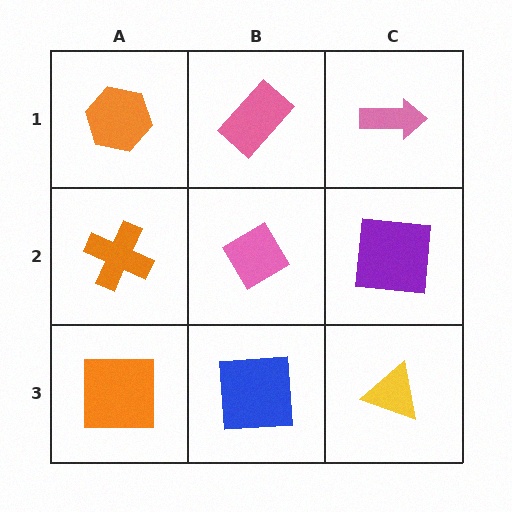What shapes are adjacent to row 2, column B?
A pink rectangle (row 1, column B), a blue square (row 3, column B), an orange cross (row 2, column A), a purple square (row 2, column C).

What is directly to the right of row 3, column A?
A blue square.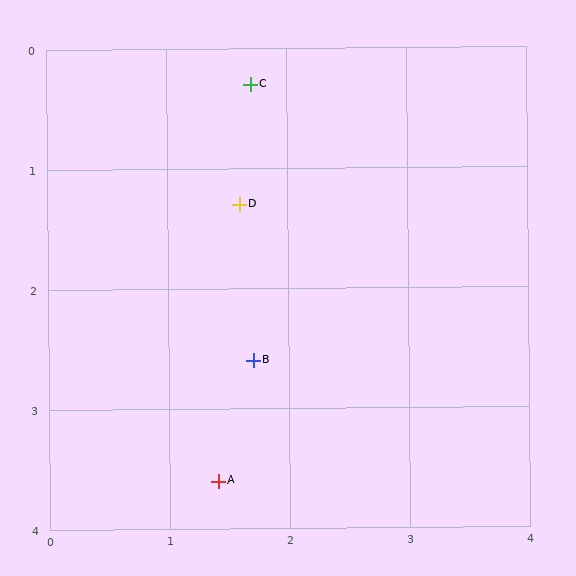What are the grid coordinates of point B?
Point B is at approximately (1.7, 2.6).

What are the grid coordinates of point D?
Point D is at approximately (1.6, 1.3).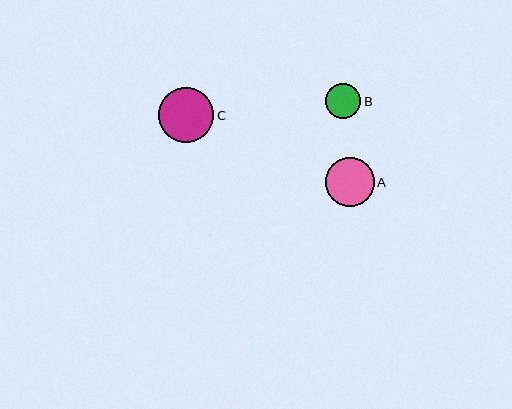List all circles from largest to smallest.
From largest to smallest: C, A, B.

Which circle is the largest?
Circle C is the largest with a size of approximately 55 pixels.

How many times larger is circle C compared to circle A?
Circle C is approximately 1.1 times the size of circle A.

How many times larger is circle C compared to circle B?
Circle C is approximately 1.5 times the size of circle B.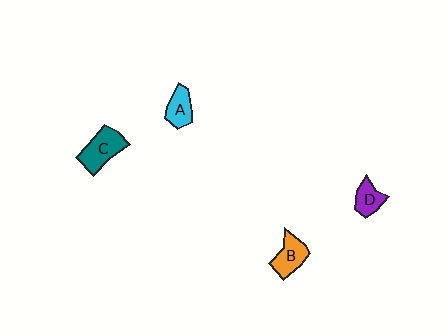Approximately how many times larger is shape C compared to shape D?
Approximately 1.7 times.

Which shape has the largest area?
Shape C (teal).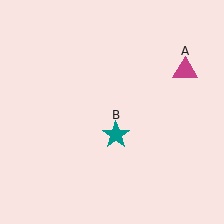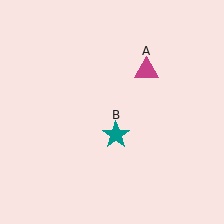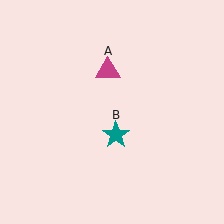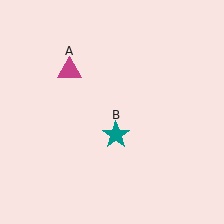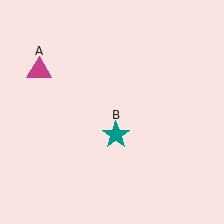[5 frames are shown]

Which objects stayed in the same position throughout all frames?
Teal star (object B) remained stationary.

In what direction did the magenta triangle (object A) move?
The magenta triangle (object A) moved left.